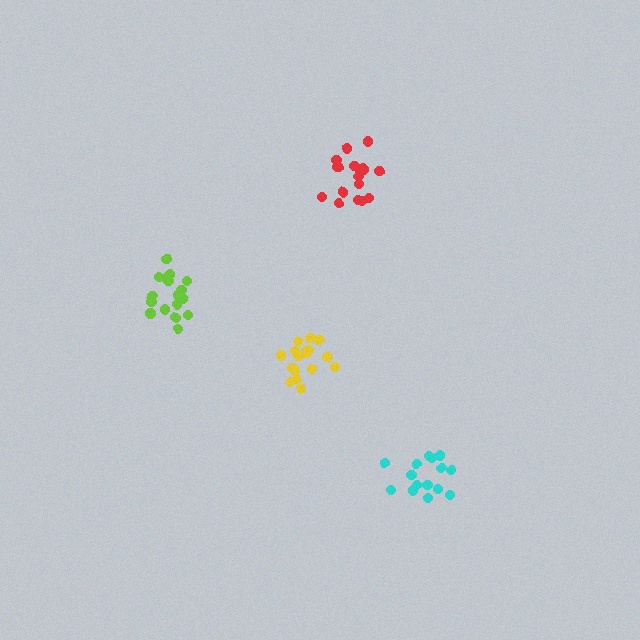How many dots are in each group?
Group 1: 18 dots, Group 2: 17 dots, Group 3: 16 dots, Group 4: 18 dots (69 total).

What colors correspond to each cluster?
The clusters are colored: red, yellow, cyan, lime.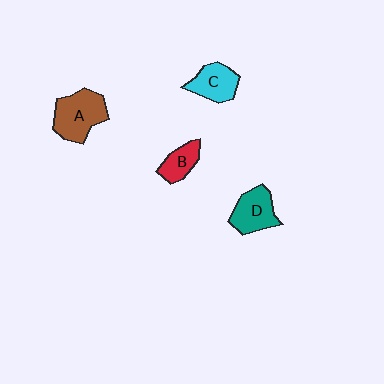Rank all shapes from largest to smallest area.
From largest to smallest: A (brown), D (teal), C (cyan), B (red).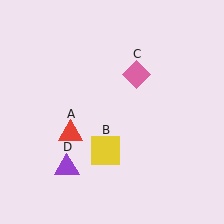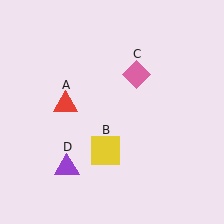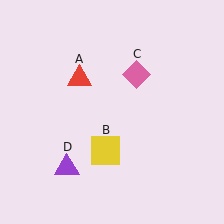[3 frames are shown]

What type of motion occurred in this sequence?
The red triangle (object A) rotated clockwise around the center of the scene.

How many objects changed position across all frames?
1 object changed position: red triangle (object A).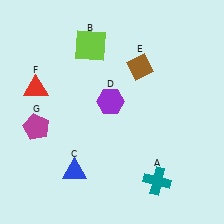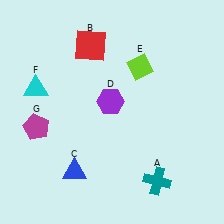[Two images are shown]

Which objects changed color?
B changed from lime to red. E changed from brown to lime. F changed from red to cyan.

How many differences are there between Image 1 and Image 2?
There are 3 differences between the two images.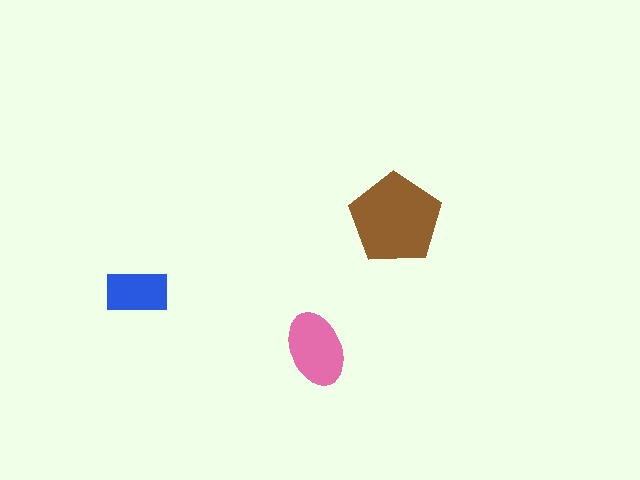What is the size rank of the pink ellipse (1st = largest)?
2nd.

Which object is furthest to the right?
The brown pentagon is rightmost.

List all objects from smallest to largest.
The blue rectangle, the pink ellipse, the brown pentagon.